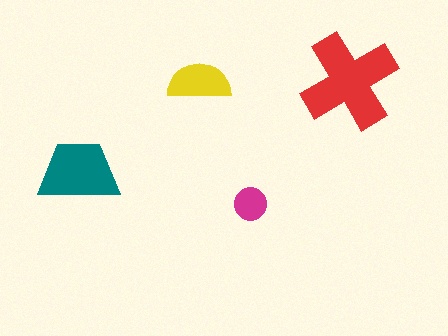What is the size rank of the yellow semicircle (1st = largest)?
3rd.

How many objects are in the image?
There are 4 objects in the image.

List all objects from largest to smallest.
The red cross, the teal trapezoid, the yellow semicircle, the magenta circle.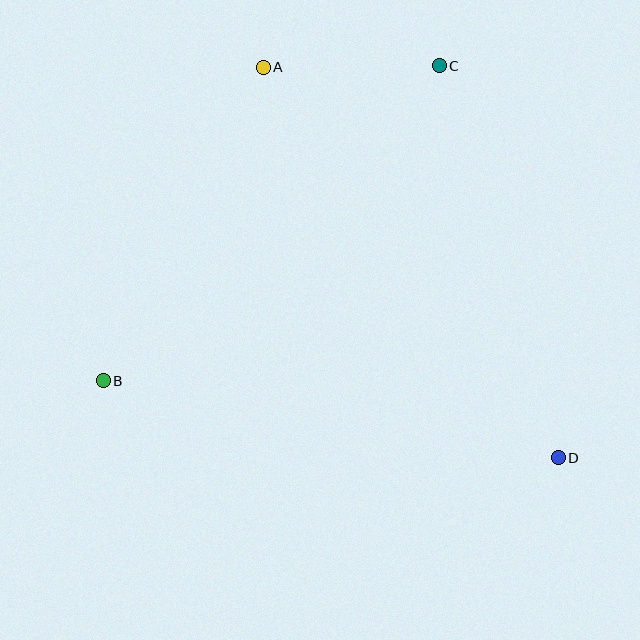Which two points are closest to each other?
Points A and C are closest to each other.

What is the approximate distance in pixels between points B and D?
The distance between B and D is approximately 461 pixels.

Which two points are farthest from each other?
Points A and D are farthest from each other.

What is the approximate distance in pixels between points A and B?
The distance between A and B is approximately 352 pixels.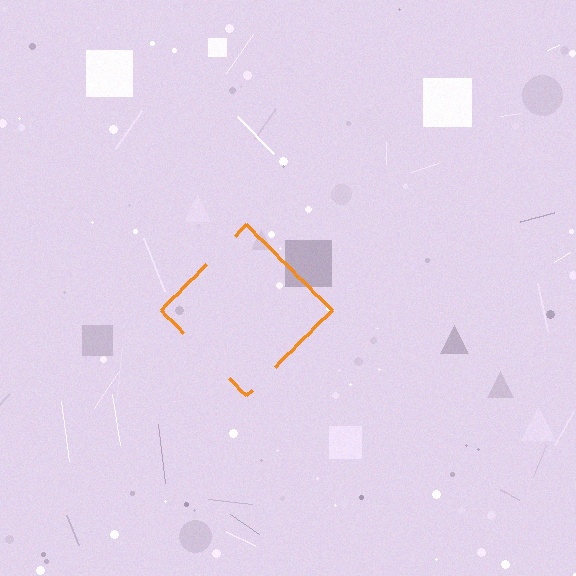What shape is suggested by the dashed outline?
The dashed outline suggests a diamond.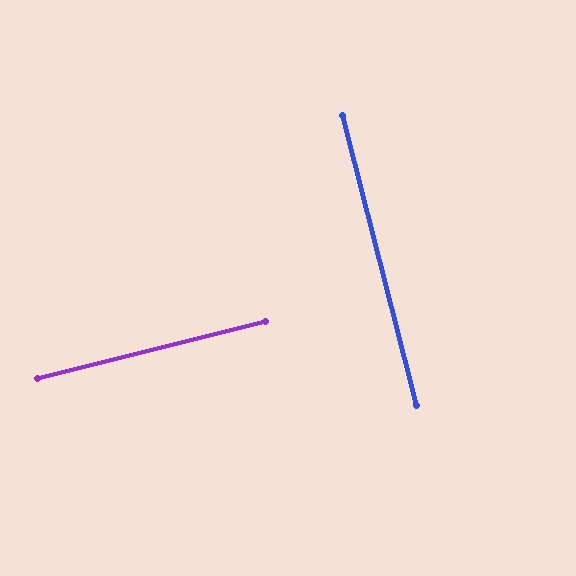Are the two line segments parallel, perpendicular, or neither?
Perpendicular — they meet at approximately 90°.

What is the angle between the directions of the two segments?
Approximately 90 degrees.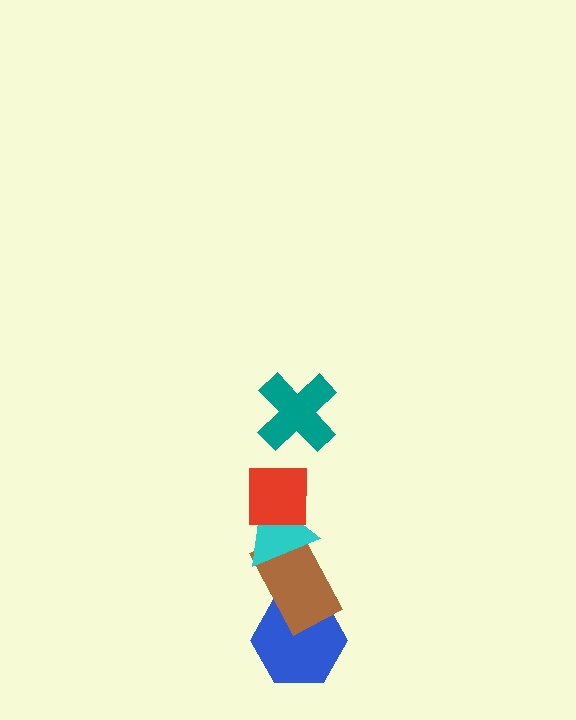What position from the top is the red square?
The red square is 2nd from the top.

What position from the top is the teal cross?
The teal cross is 1st from the top.